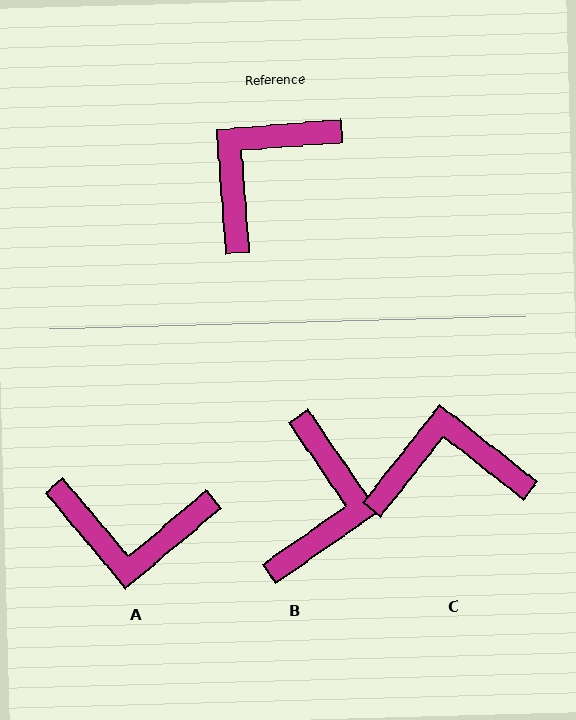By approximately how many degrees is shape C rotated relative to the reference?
Approximately 43 degrees clockwise.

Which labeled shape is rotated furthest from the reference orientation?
B, about 150 degrees away.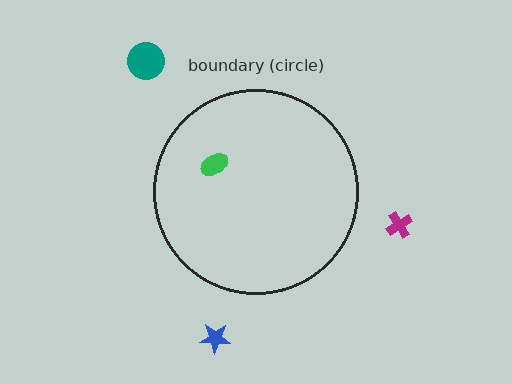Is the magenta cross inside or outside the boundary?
Outside.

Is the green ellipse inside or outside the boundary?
Inside.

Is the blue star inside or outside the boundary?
Outside.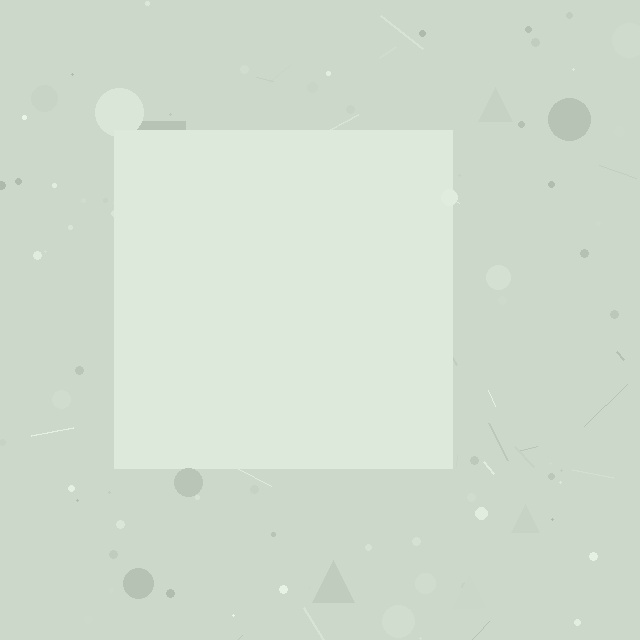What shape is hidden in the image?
A square is hidden in the image.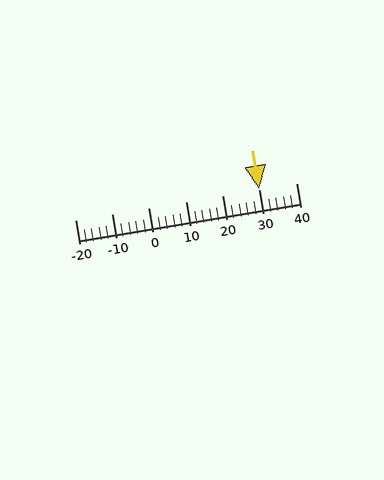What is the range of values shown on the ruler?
The ruler shows values from -20 to 40.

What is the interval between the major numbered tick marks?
The major tick marks are spaced 10 units apart.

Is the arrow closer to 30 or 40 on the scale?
The arrow is closer to 30.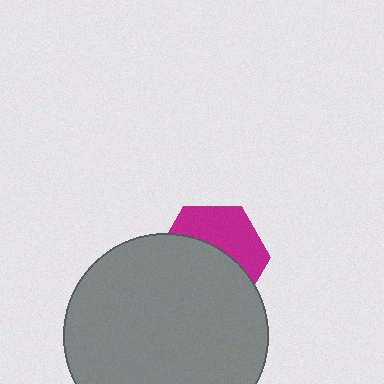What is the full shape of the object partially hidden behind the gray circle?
The partially hidden object is a magenta hexagon.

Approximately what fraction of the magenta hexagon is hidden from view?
Roughly 58% of the magenta hexagon is hidden behind the gray circle.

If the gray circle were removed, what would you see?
You would see the complete magenta hexagon.